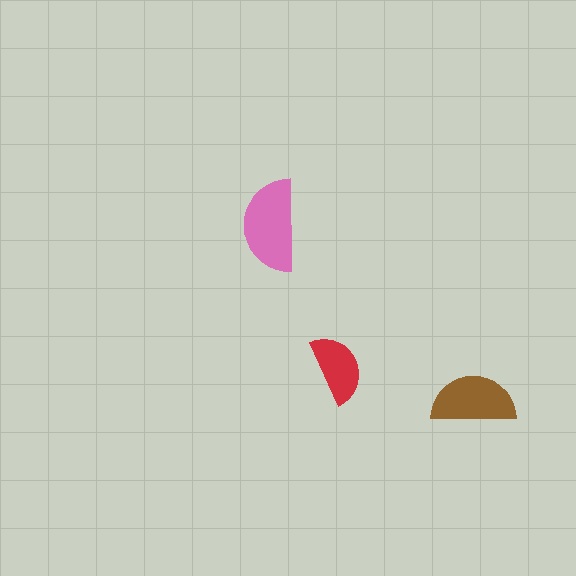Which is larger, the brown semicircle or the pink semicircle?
The pink one.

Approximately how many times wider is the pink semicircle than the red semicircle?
About 1.5 times wider.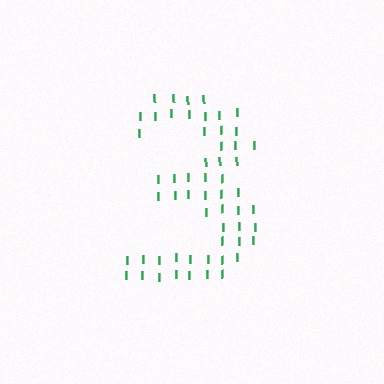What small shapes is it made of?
It is made of small letter I's.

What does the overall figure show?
The overall figure shows the digit 3.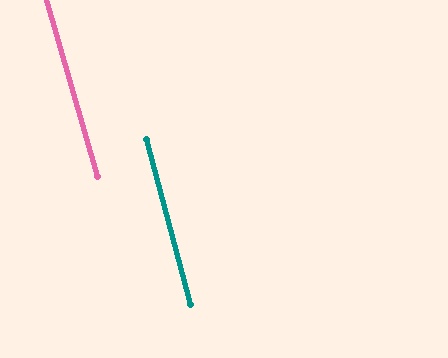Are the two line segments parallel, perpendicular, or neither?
Parallel — their directions differ by only 1.0°.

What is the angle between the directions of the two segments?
Approximately 1 degree.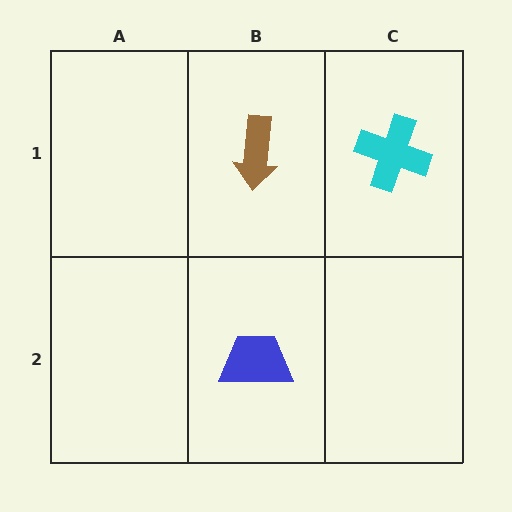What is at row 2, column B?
A blue trapezoid.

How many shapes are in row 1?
2 shapes.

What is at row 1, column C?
A cyan cross.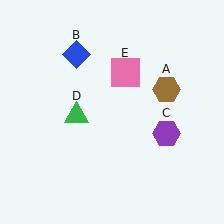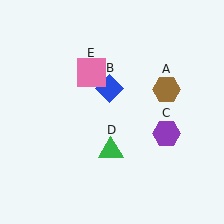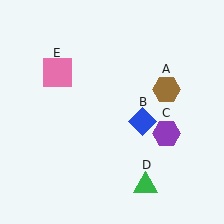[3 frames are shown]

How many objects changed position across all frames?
3 objects changed position: blue diamond (object B), green triangle (object D), pink square (object E).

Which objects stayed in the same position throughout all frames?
Brown hexagon (object A) and purple hexagon (object C) remained stationary.